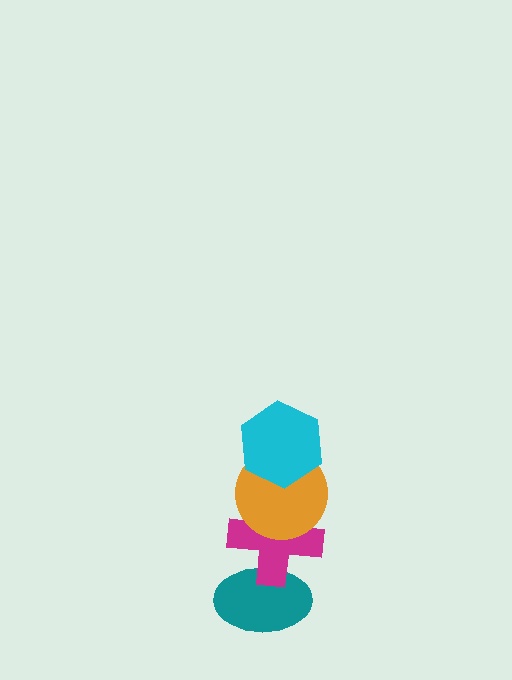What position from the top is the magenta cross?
The magenta cross is 3rd from the top.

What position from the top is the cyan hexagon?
The cyan hexagon is 1st from the top.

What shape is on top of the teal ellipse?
The magenta cross is on top of the teal ellipse.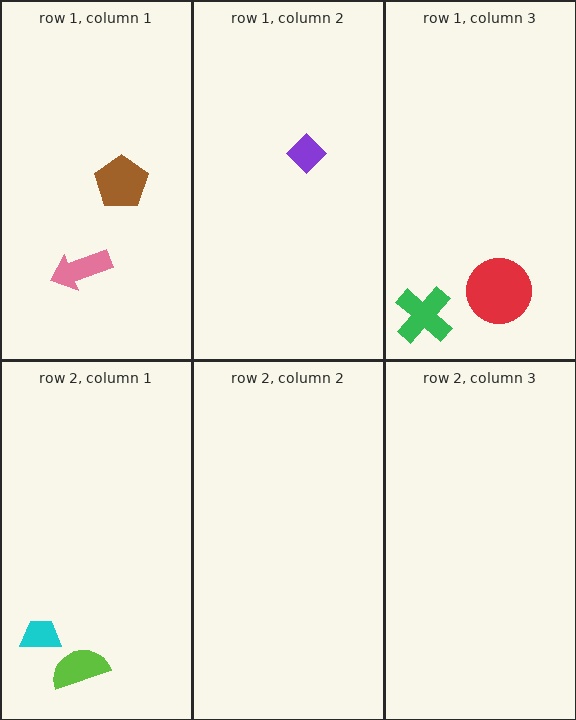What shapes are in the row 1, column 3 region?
The green cross, the red circle.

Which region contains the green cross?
The row 1, column 3 region.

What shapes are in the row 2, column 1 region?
The cyan trapezoid, the lime semicircle.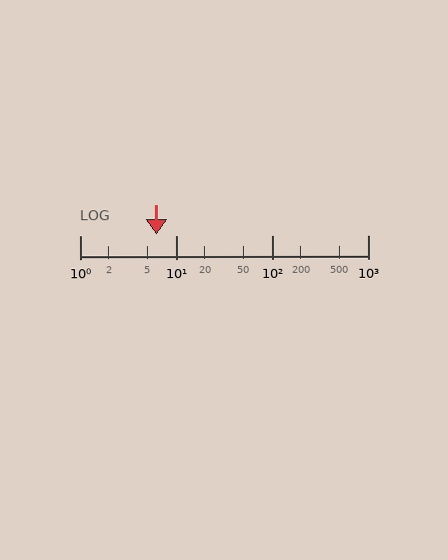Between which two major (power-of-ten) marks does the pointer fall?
The pointer is between 1 and 10.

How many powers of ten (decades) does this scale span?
The scale spans 3 decades, from 1 to 1000.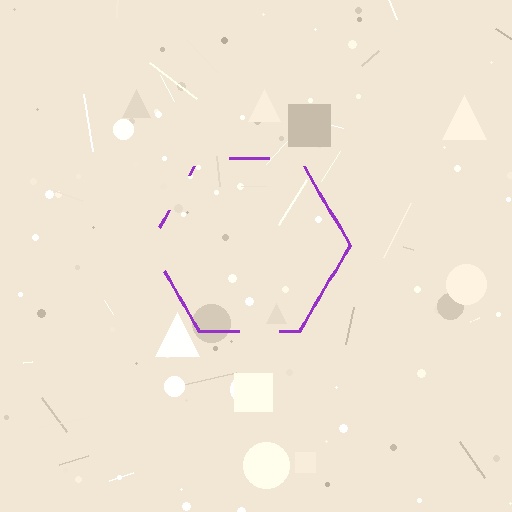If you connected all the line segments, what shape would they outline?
They would outline a hexagon.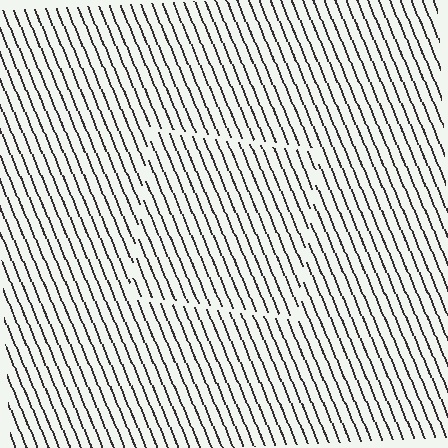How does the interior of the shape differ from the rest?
The interior of the shape contains the same grating, shifted by half a period — the contour is defined by the phase discontinuity where line-ends from the inner and outer gratings abut.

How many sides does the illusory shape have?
4 sides — the line-ends trace a square.